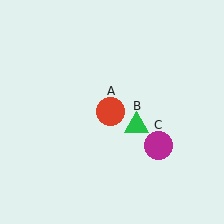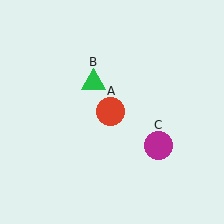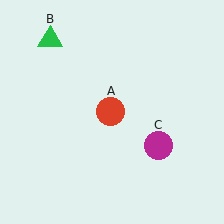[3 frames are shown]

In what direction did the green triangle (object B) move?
The green triangle (object B) moved up and to the left.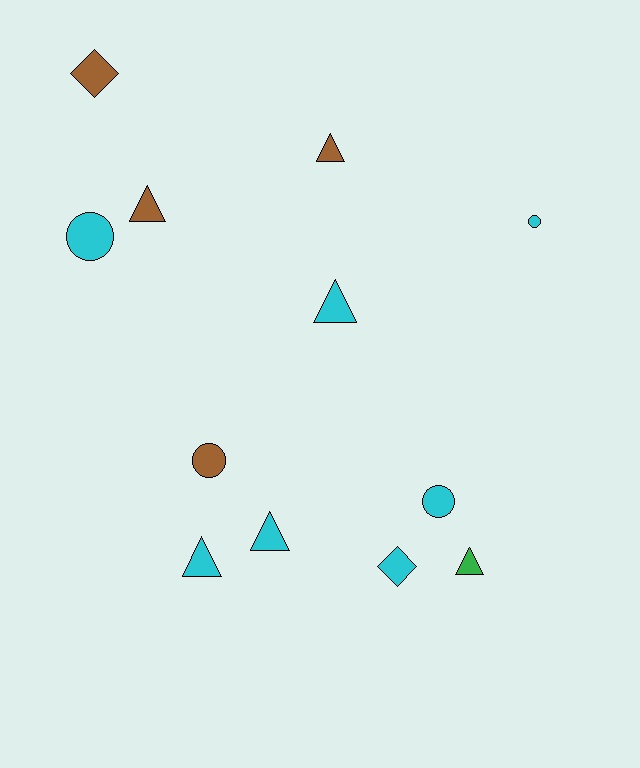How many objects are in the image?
There are 12 objects.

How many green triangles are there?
There is 1 green triangle.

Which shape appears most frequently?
Triangle, with 6 objects.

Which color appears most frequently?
Cyan, with 7 objects.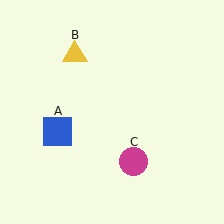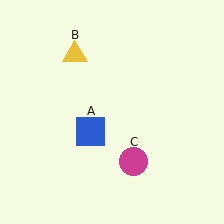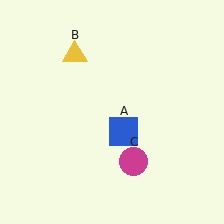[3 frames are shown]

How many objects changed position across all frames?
1 object changed position: blue square (object A).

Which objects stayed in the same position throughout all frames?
Yellow triangle (object B) and magenta circle (object C) remained stationary.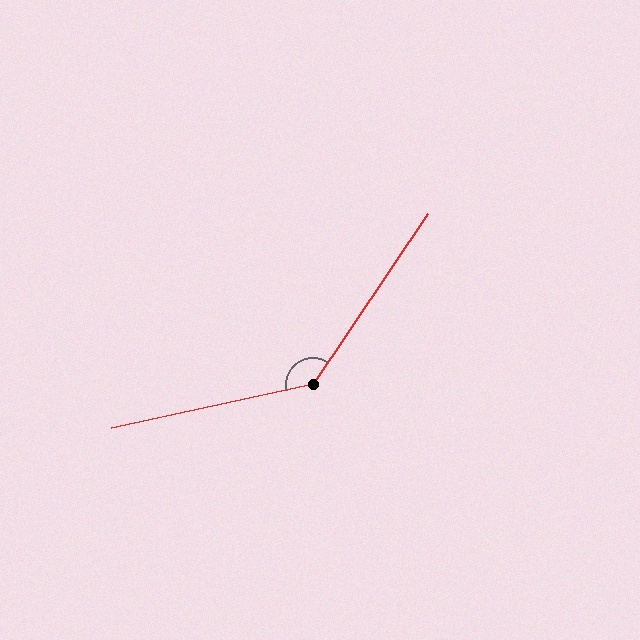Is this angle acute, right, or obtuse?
It is obtuse.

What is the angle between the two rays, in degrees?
Approximately 136 degrees.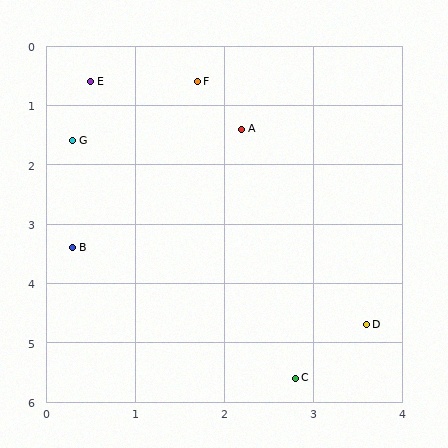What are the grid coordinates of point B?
Point B is at approximately (0.3, 3.4).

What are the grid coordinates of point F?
Point F is at approximately (1.7, 0.6).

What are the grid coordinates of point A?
Point A is at approximately (2.2, 1.4).